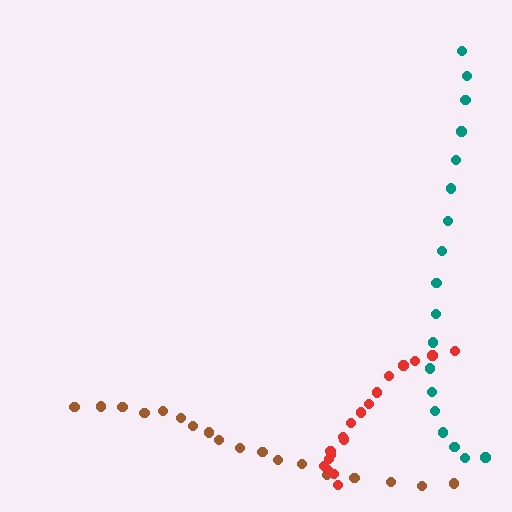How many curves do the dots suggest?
There are 3 distinct paths.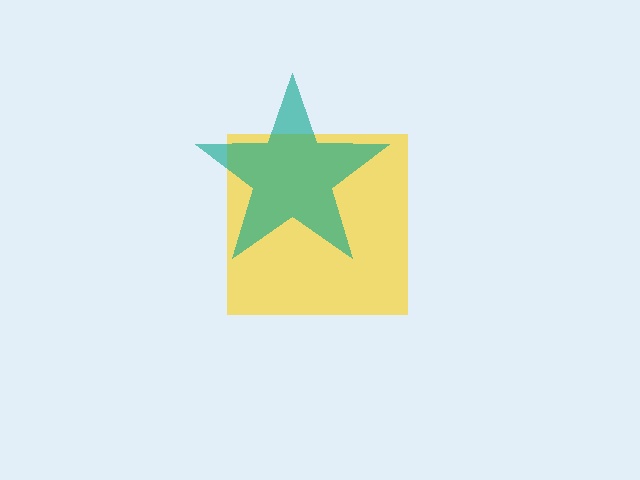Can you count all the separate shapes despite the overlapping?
Yes, there are 2 separate shapes.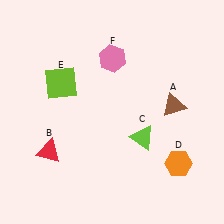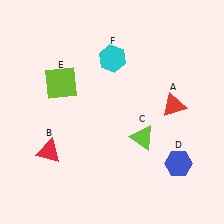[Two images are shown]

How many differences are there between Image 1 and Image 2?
There are 3 differences between the two images.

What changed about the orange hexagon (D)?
In Image 1, D is orange. In Image 2, it changed to blue.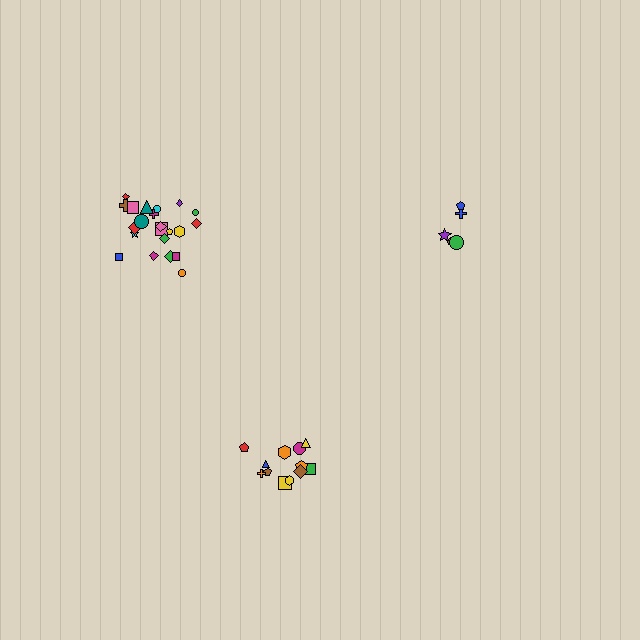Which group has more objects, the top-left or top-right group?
The top-left group.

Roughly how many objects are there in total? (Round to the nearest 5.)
Roughly 40 objects in total.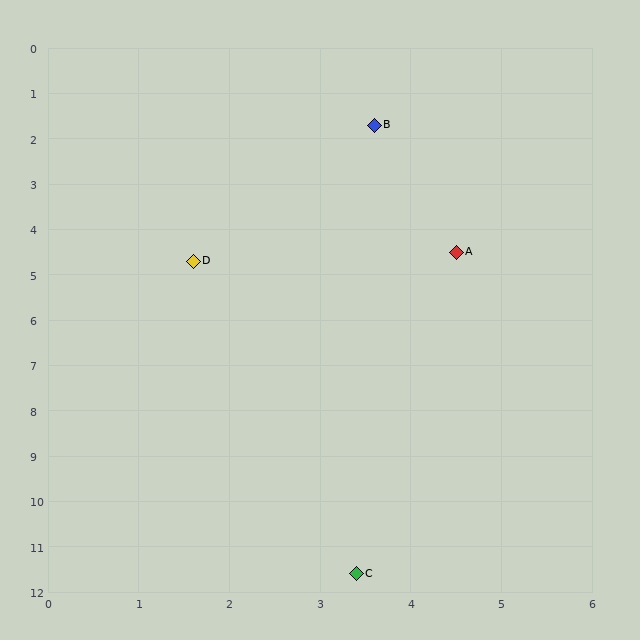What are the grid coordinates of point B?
Point B is at approximately (3.6, 1.7).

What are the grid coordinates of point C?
Point C is at approximately (3.4, 11.6).